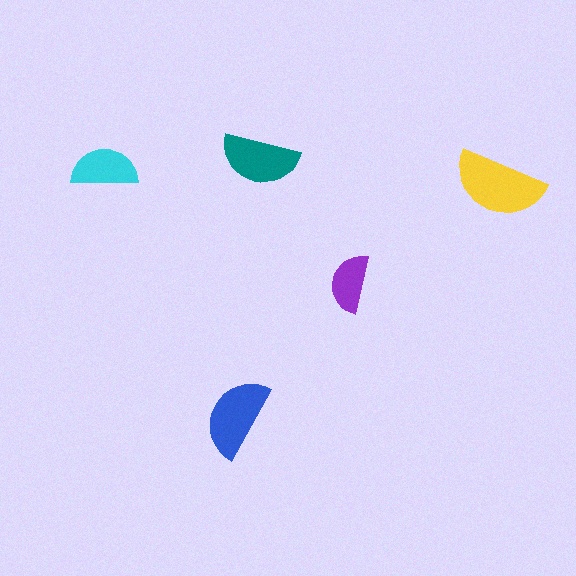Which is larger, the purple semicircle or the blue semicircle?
The blue one.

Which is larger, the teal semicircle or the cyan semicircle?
The teal one.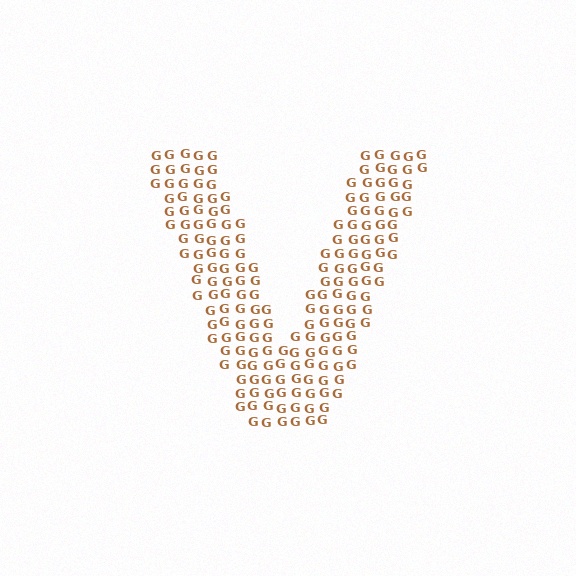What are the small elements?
The small elements are letter G's.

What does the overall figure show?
The overall figure shows the letter V.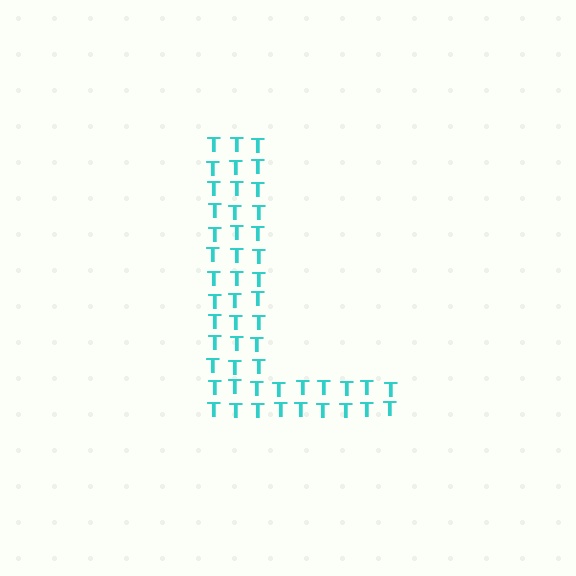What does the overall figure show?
The overall figure shows the letter L.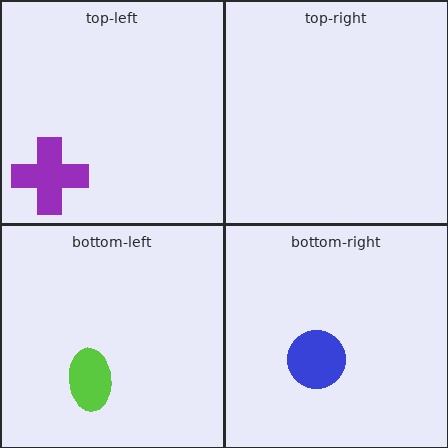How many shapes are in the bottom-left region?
1.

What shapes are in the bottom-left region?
The lime ellipse.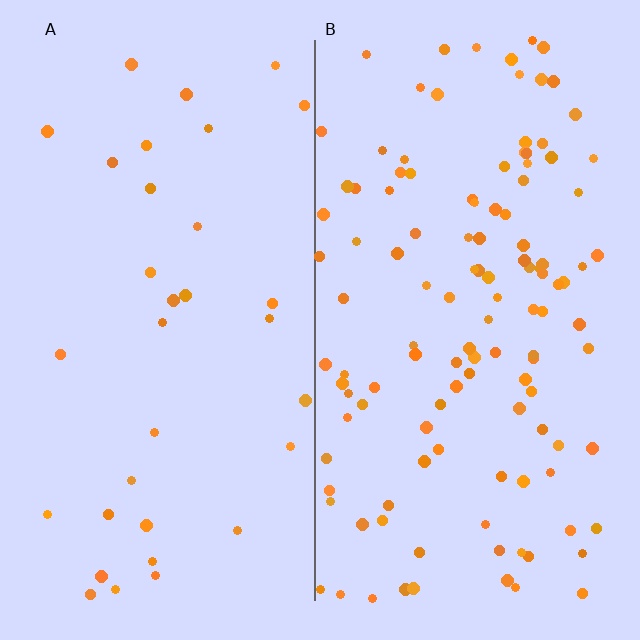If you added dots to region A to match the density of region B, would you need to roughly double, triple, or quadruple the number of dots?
Approximately quadruple.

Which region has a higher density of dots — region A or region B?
B (the right).